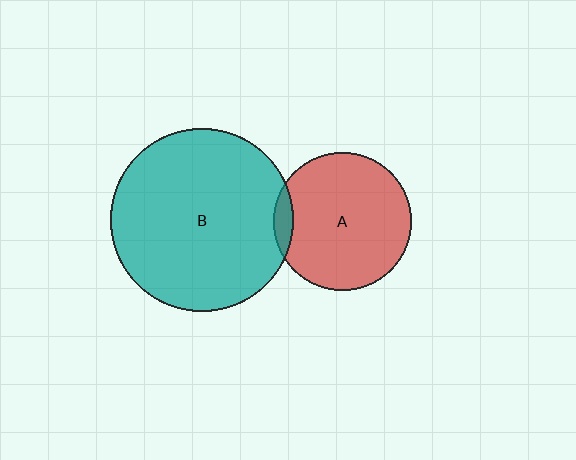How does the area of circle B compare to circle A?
Approximately 1.7 times.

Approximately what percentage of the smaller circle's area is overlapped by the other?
Approximately 5%.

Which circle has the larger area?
Circle B (teal).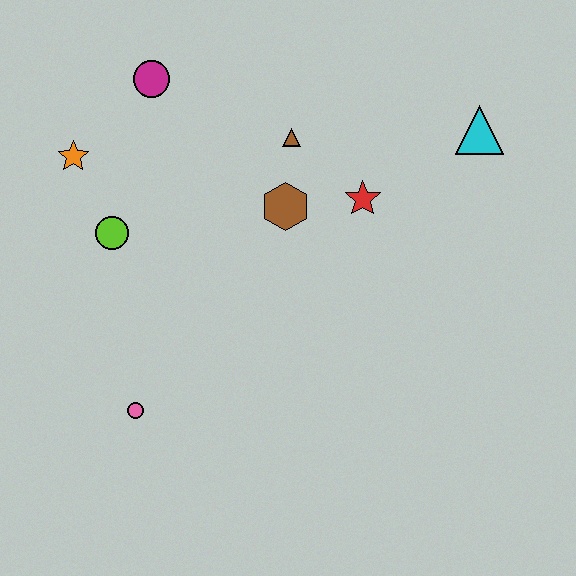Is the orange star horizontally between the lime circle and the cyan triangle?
No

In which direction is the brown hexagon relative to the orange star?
The brown hexagon is to the right of the orange star.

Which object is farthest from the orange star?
The cyan triangle is farthest from the orange star.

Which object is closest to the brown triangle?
The brown hexagon is closest to the brown triangle.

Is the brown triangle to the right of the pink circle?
Yes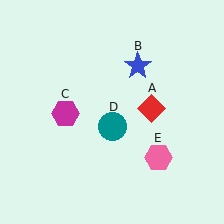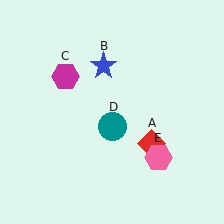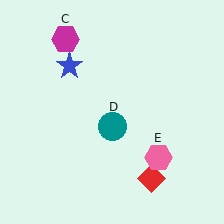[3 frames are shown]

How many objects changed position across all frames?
3 objects changed position: red diamond (object A), blue star (object B), magenta hexagon (object C).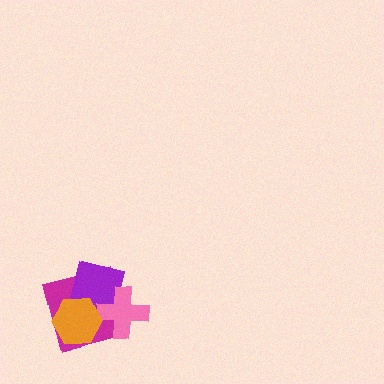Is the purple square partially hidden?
Yes, it is partially covered by another shape.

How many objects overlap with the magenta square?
3 objects overlap with the magenta square.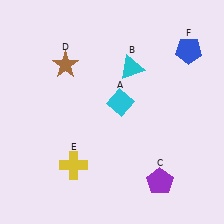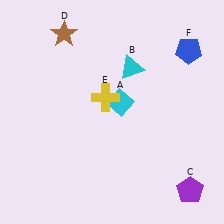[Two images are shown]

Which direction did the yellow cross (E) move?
The yellow cross (E) moved up.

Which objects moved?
The objects that moved are: the purple pentagon (C), the brown star (D), the yellow cross (E).